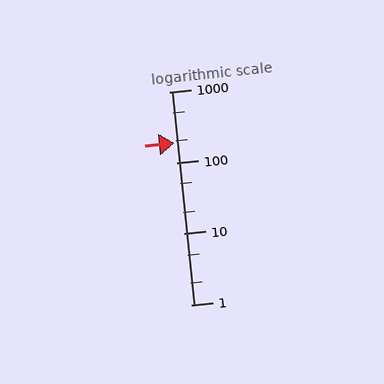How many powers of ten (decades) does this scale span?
The scale spans 3 decades, from 1 to 1000.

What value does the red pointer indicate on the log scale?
The pointer indicates approximately 190.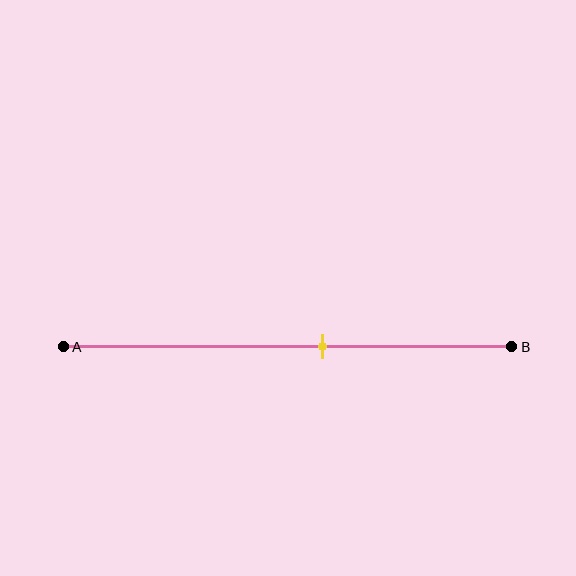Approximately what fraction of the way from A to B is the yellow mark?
The yellow mark is approximately 60% of the way from A to B.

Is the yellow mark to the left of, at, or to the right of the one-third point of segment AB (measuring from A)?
The yellow mark is to the right of the one-third point of segment AB.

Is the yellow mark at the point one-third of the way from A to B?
No, the mark is at about 60% from A, not at the 33% one-third point.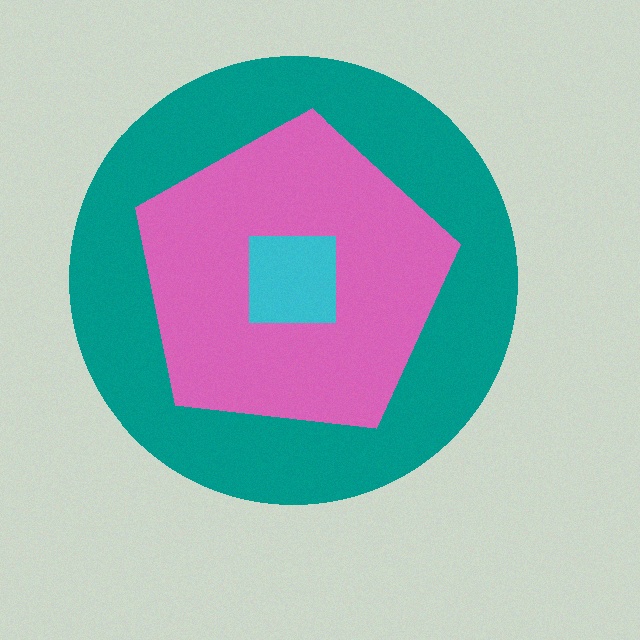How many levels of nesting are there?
3.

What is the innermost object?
The cyan square.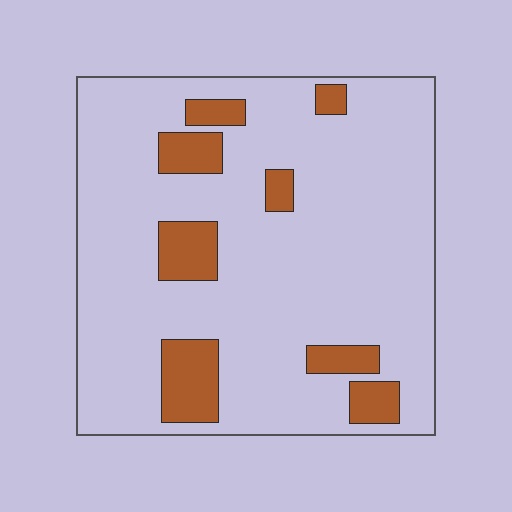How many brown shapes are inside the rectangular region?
8.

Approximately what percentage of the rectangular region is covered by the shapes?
Approximately 15%.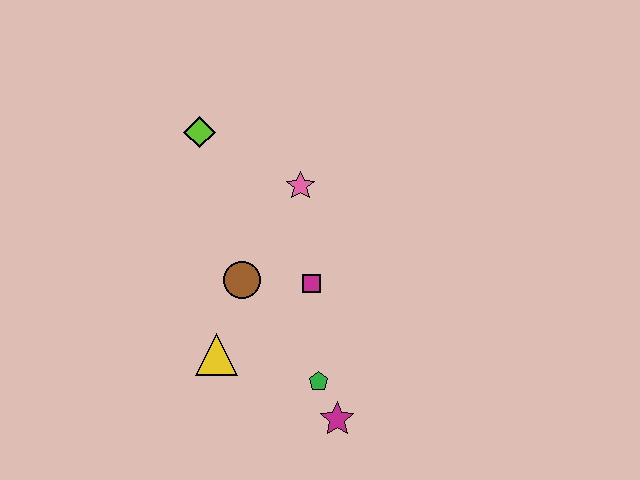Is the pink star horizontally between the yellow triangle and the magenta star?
Yes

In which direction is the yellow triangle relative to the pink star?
The yellow triangle is below the pink star.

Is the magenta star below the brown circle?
Yes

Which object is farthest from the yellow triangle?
The lime diamond is farthest from the yellow triangle.